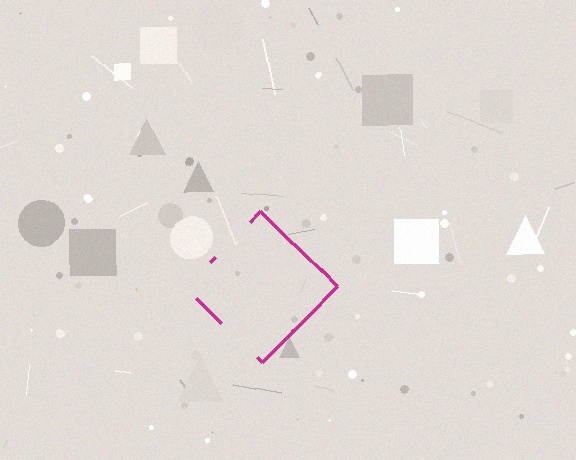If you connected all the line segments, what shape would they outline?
They would outline a diamond.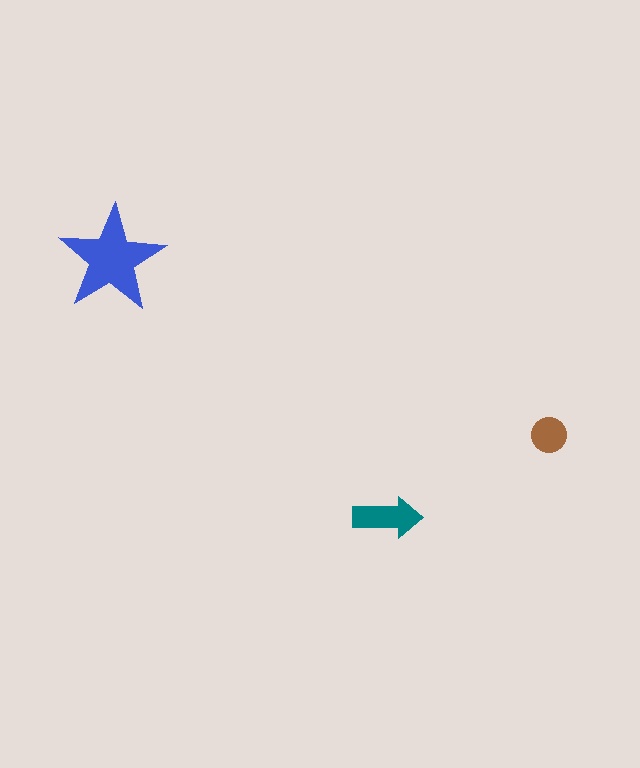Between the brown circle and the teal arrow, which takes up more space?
The teal arrow.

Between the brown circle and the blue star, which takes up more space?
The blue star.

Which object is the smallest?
The brown circle.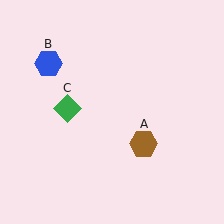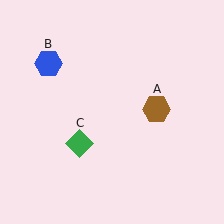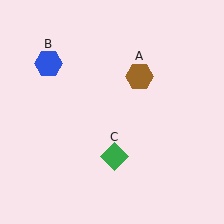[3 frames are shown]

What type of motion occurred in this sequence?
The brown hexagon (object A), green diamond (object C) rotated counterclockwise around the center of the scene.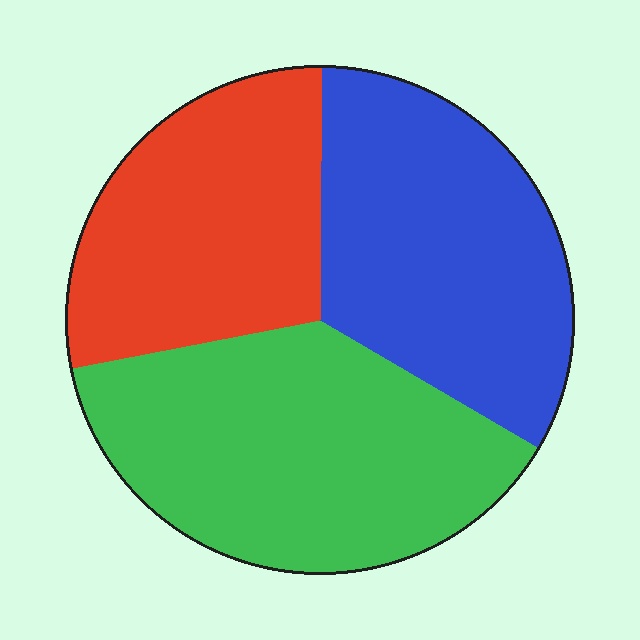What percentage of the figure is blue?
Blue covers 33% of the figure.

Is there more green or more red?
Green.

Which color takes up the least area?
Red, at roughly 30%.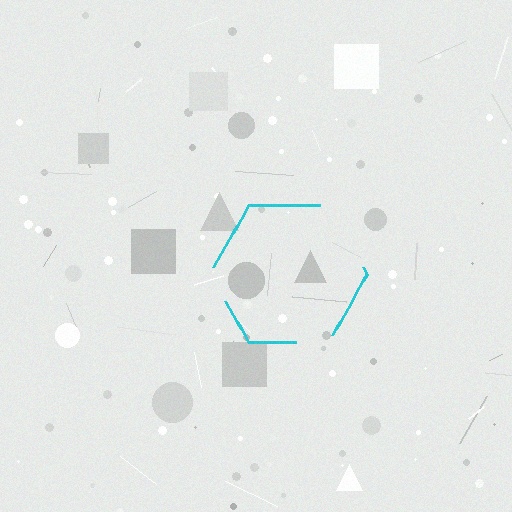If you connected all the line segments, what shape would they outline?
They would outline a hexagon.